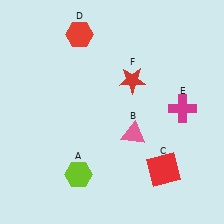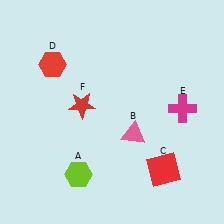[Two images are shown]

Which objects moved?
The objects that moved are: the red hexagon (D), the red star (F).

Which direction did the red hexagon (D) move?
The red hexagon (D) moved down.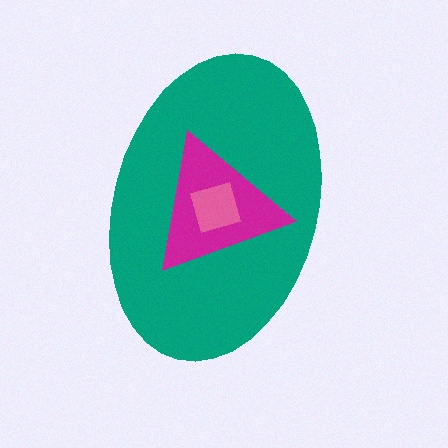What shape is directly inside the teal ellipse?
The magenta triangle.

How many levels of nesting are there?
3.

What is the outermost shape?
The teal ellipse.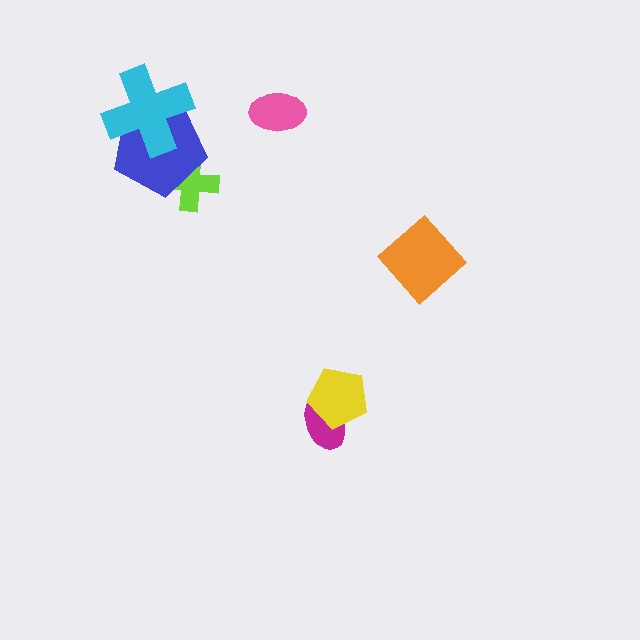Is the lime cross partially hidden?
Yes, it is partially covered by another shape.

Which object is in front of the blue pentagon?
The cyan cross is in front of the blue pentagon.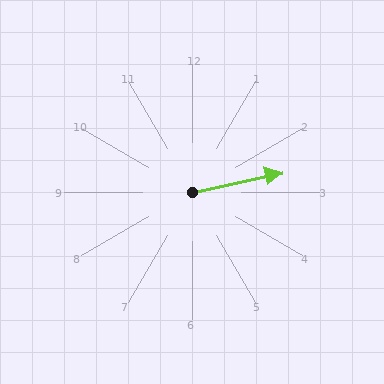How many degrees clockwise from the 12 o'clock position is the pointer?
Approximately 78 degrees.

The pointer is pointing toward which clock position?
Roughly 3 o'clock.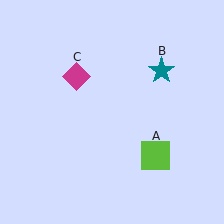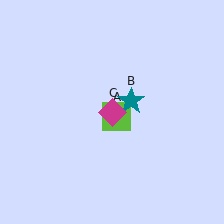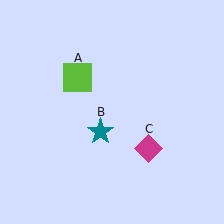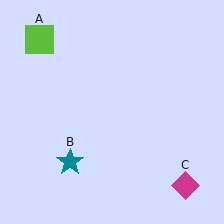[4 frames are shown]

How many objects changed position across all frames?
3 objects changed position: lime square (object A), teal star (object B), magenta diamond (object C).